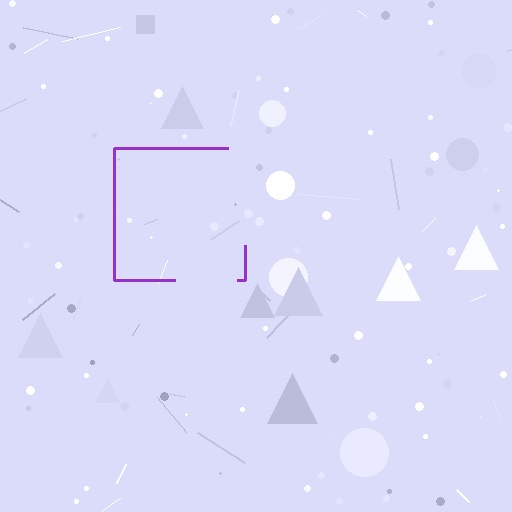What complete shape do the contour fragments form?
The contour fragments form a square.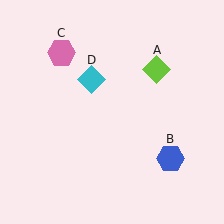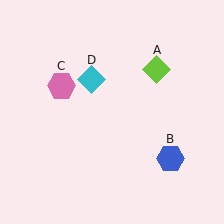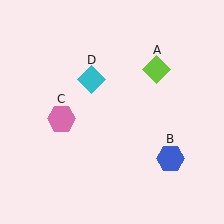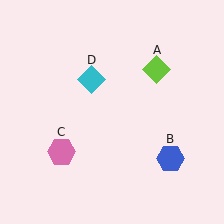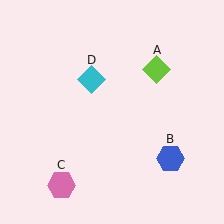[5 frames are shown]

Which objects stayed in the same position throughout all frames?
Lime diamond (object A) and blue hexagon (object B) and cyan diamond (object D) remained stationary.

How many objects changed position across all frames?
1 object changed position: pink hexagon (object C).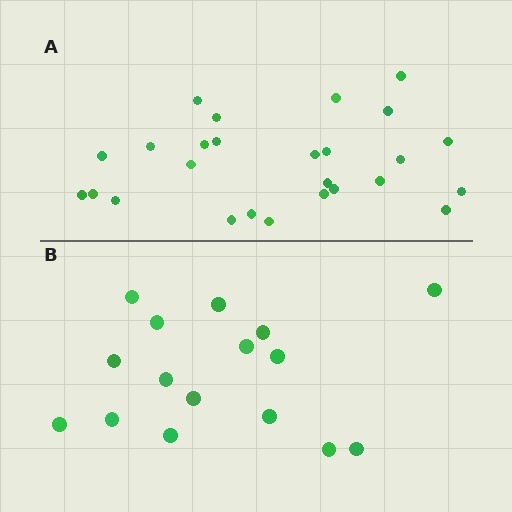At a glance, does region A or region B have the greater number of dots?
Region A (the top region) has more dots.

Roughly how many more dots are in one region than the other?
Region A has roughly 10 or so more dots than region B.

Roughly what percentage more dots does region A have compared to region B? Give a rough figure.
About 60% more.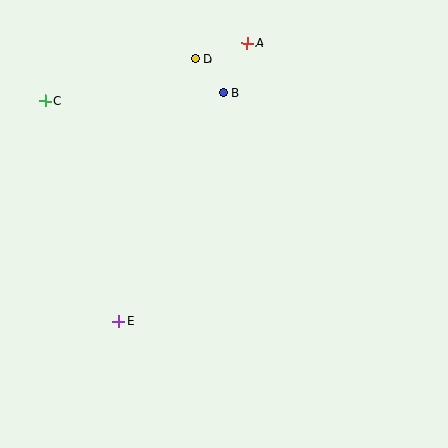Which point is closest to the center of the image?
Point B at (223, 93) is closest to the center.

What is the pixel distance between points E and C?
The distance between E and C is 232 pixels.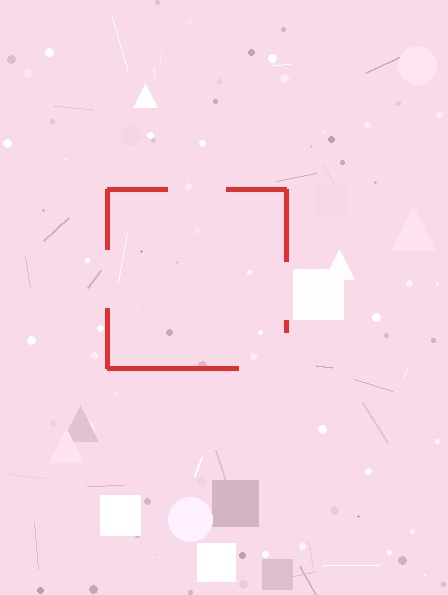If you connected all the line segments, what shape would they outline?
They would outline a square.